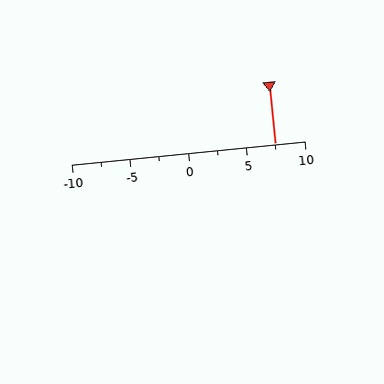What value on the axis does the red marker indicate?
The marker indicates approximately 7.5.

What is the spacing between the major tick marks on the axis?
The major ticks are spaced 5 apart.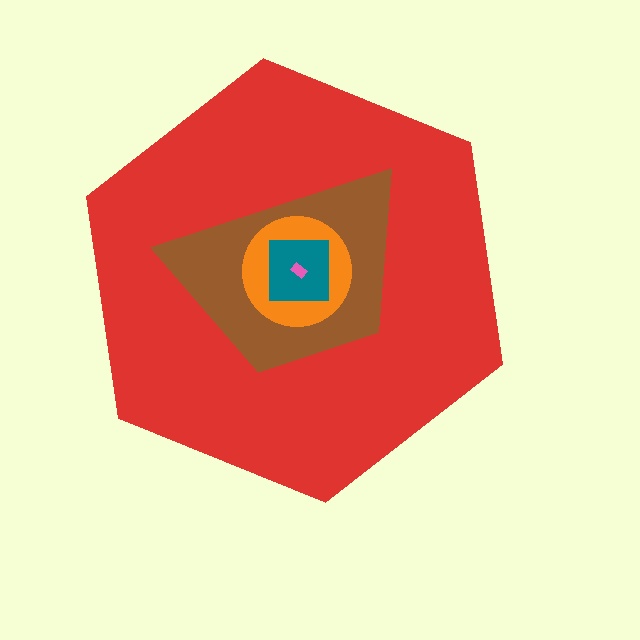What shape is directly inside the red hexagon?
The brown trapezoid.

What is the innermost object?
The pink rectangle.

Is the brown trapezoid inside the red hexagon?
Yes.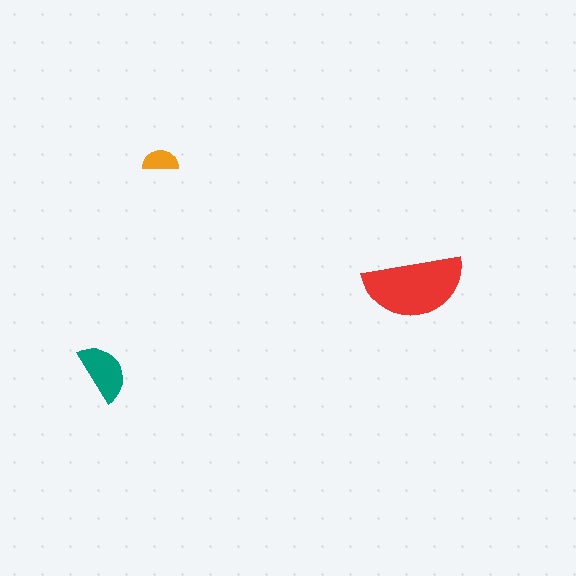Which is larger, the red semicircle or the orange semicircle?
The red one.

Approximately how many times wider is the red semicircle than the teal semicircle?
About 1.5 times wider.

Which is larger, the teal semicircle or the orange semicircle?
The teal one.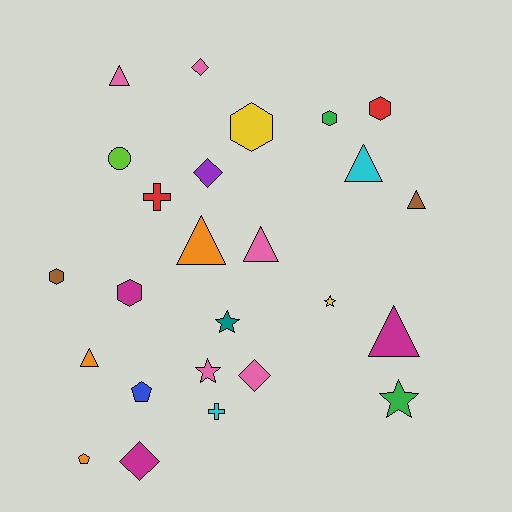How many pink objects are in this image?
There are 5 pink objects.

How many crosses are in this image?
There are 2 crosses.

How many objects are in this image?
There are 25 objects.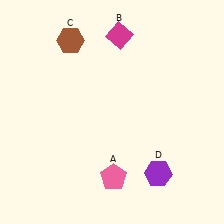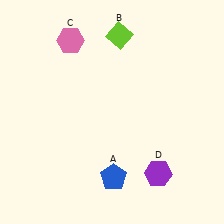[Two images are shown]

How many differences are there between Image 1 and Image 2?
There are 3 differences between the two images.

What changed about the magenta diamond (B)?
In Image 1, B is magenta. In Image 2, it changed to lime.